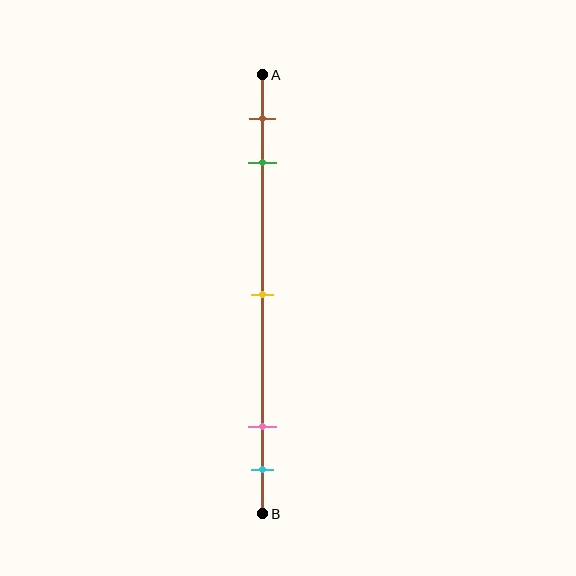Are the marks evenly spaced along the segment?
No, the marks are not evenly spaced.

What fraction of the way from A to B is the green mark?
The green mark is approximately 20% (0.2) of the way from A to B.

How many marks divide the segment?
There are 5 marks dividing the segment.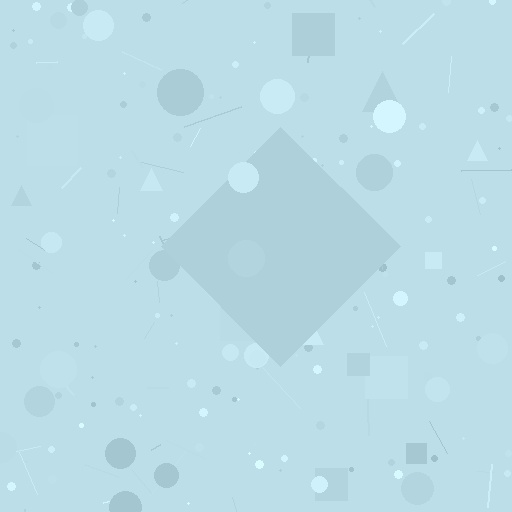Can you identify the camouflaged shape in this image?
The camouflaged shape is a diamond.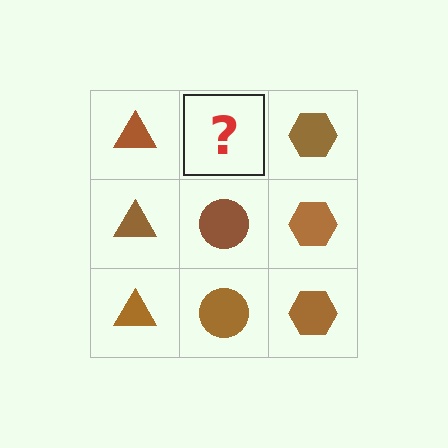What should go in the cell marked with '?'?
The missing cell should contain a brown circle.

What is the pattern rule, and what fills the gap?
The rule is that each column has a consistent shape. The gap should be filled with a brown circle.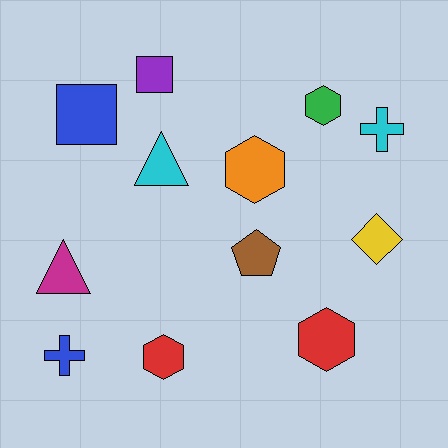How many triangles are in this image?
There are 2 triangles.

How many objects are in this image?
There are 12 objects.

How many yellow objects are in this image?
There is 1 yellow object.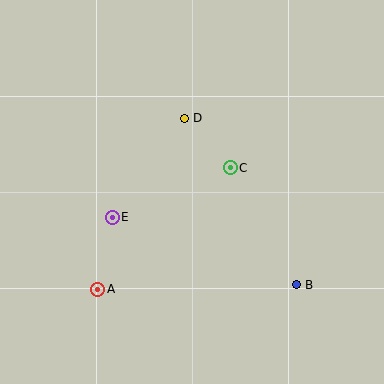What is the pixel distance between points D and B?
The distance between D and B is 201 pixels.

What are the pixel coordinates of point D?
Point D is at (184, 118).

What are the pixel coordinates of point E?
Point E is at (112, 217).